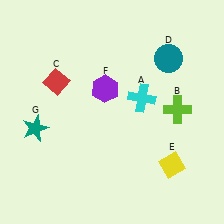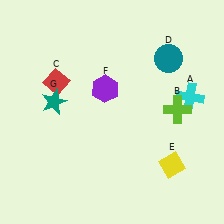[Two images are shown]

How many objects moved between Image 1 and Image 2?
2 objects moved between the two images.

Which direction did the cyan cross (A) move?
The cyan cross (A) moved right.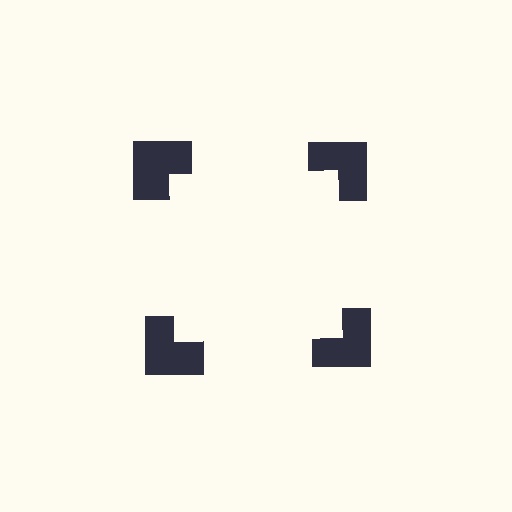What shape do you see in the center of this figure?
An illusory square — its edges are inferred from the aligned wedge cuts in the notched squares, not physically drawn.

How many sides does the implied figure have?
4 sides.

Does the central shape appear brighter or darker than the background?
It typically appears slightly brighter than the background, even though no actual brightness change is drawn.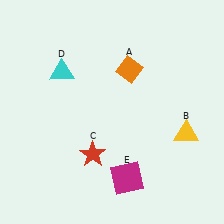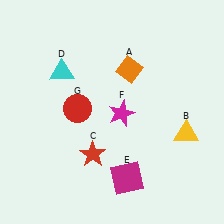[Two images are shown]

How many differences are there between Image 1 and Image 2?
There are 2 differences between the two images.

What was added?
A magenta star (F), a red circle (G) were added in Image 2.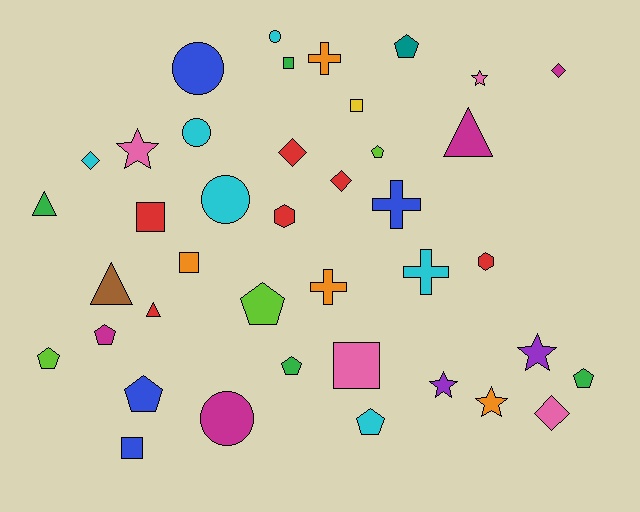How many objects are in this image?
There are 40 objects.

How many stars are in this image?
There are 5 stars.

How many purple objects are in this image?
There are 2 purple objects.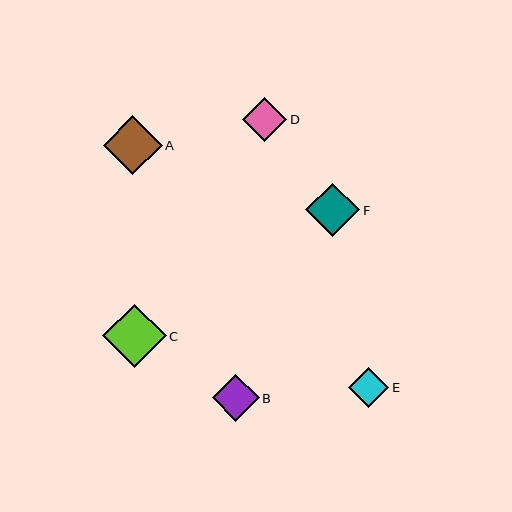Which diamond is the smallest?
Diamond E is the smallest with a size of approximately 40 pixels.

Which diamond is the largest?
Diamond C is the largest with a size of approximately 63 pixels.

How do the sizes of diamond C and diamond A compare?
Diamond C and diamond A are approximately the same size.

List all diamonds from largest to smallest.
From largest to smallest: C, A, F, B, D, E.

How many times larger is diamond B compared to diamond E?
Diamond B is approximately 1.2 times the size of diamond E.